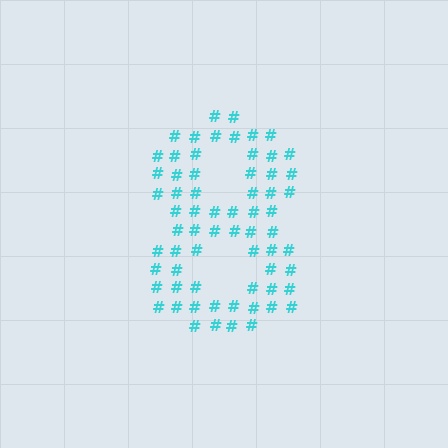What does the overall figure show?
The overall figure shows the digit 8.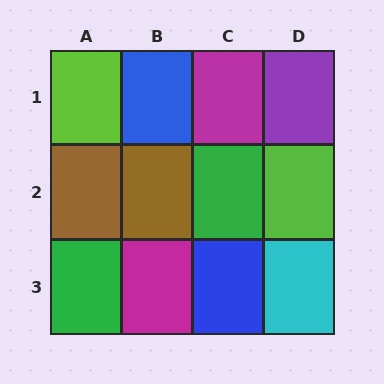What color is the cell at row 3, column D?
Cyan.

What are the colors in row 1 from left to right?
Lime, blue, magenta, purple.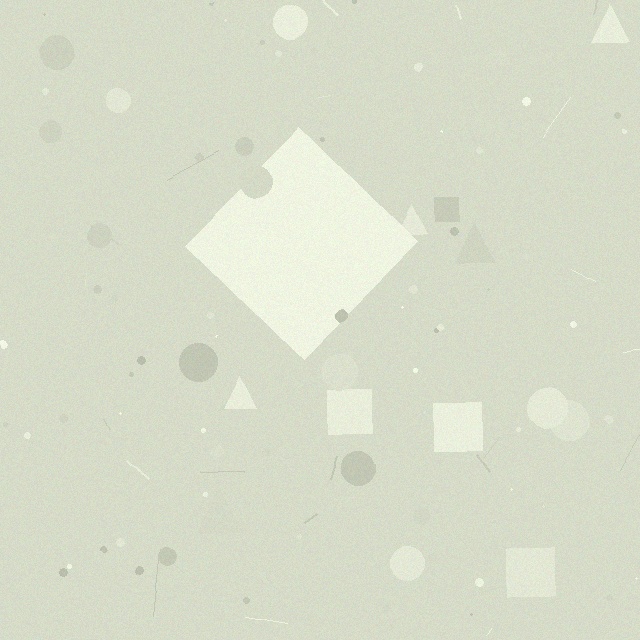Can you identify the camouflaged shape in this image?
The camouflaged shape is a diamond.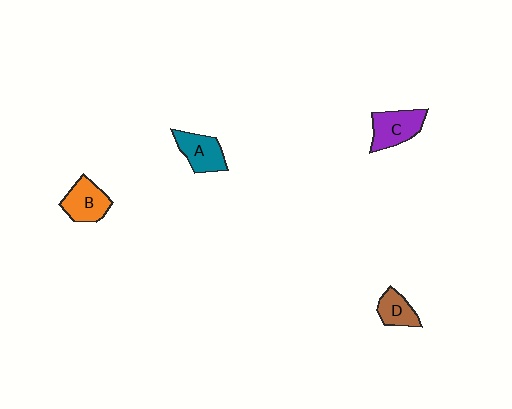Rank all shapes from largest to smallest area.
From largest to smallest: C (purple), B (orange), A (teal), D (brown).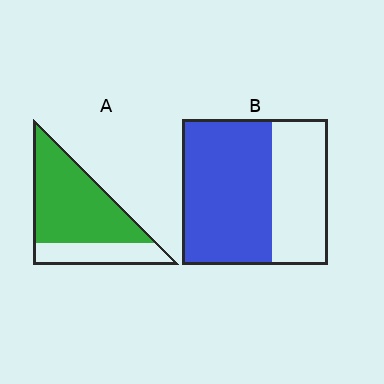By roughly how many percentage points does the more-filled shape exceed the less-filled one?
By roughly 10 percentage points (A over B).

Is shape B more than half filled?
Yes.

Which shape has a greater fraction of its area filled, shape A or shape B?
Shape A.